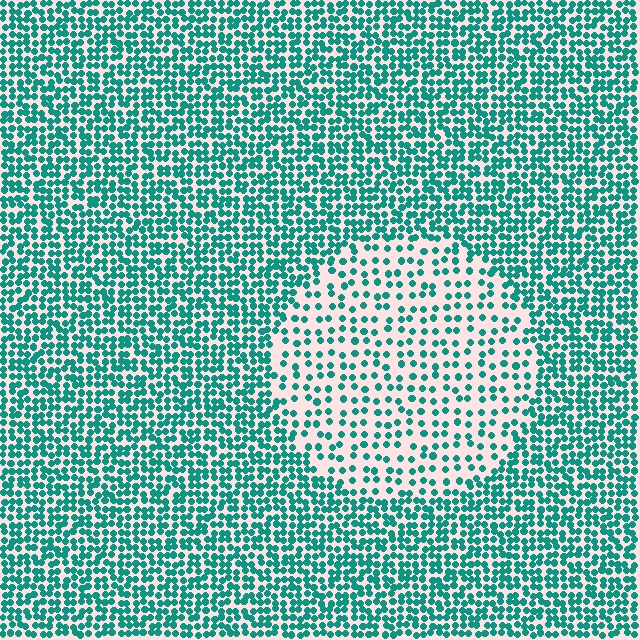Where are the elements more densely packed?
The elements are more densely packed outside the circle boundary.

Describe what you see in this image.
The image contains small teal elements arranged at two different densities. A circle-shaped region is visible where the elements are less densely packed than the surrounding area.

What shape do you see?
I see a circle.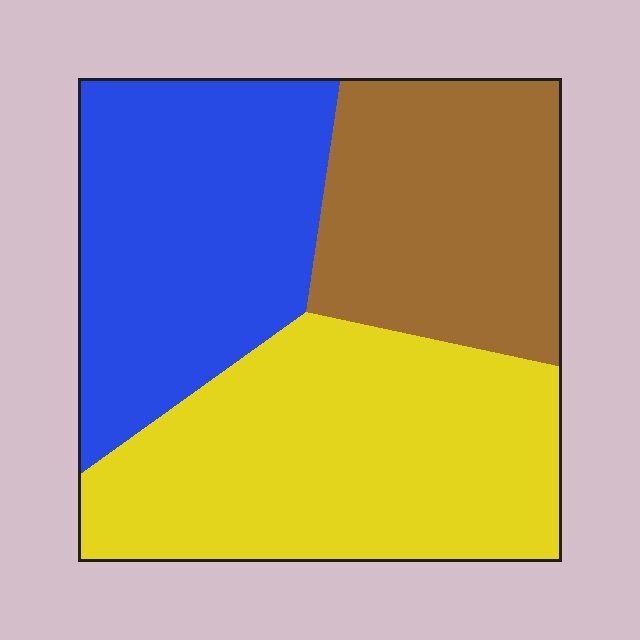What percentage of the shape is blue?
Blue covers roughly 30% of the shape.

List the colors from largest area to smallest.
From largest to smallest: yellow, blue, brown.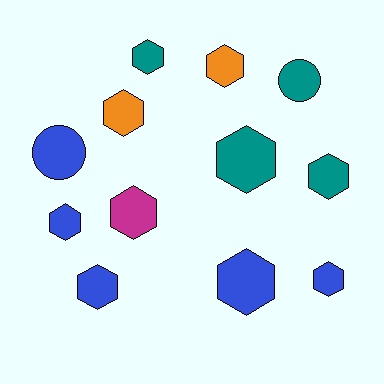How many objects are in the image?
There are 12 objects.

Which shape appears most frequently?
Hexagon, with 10 objects.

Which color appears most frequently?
Blue, with 5 objects.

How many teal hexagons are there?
There are 3 teal hexagons.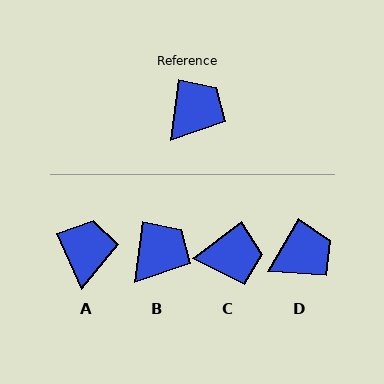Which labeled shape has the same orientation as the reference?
B.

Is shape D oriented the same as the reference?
No, it is off by about 23 degrees.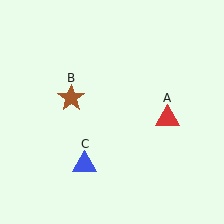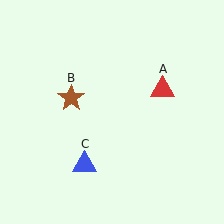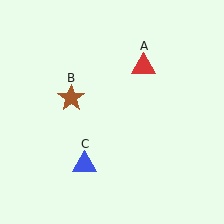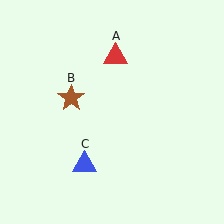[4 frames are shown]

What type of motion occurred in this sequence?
The red triangle (object A) rotated counterclockwise around the center of the scene.